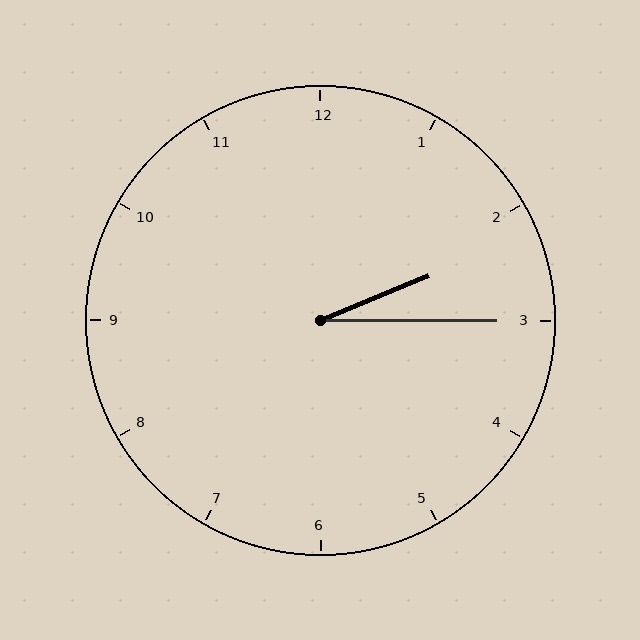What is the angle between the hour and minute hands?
Approximately 22 degrees.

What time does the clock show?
2:15.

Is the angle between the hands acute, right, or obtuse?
It is acute.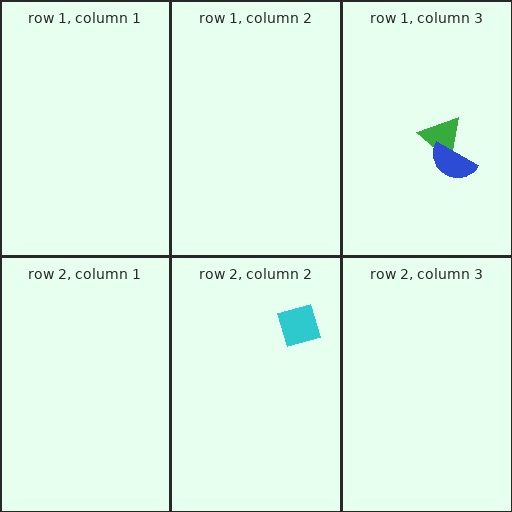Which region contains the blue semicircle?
The row 1, column 3 region.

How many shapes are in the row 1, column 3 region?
2.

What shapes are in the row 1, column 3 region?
The green triangle, the blue semicircle.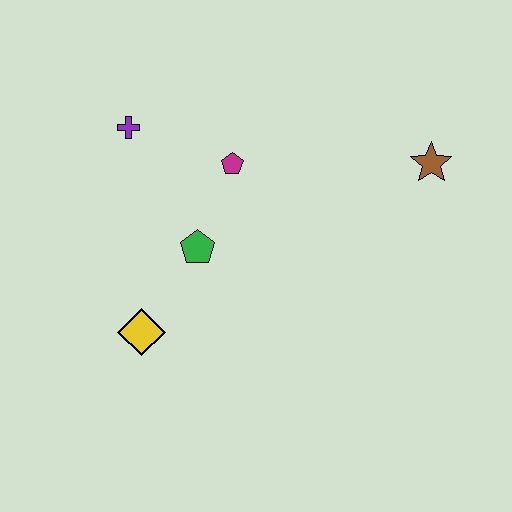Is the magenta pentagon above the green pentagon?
Yes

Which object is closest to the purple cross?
The magenta pentagon is closest to the purple cross.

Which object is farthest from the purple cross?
The brown star is farthest from the purple cross.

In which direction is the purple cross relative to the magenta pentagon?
The purple cross is to the left of the magenta pentagon.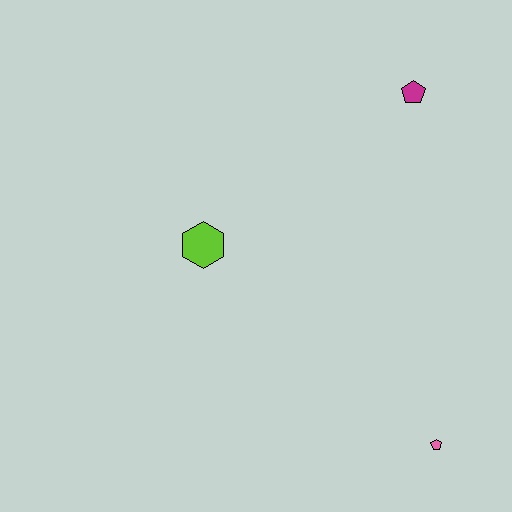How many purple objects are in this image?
There are no purple objects.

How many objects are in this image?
There are 3 objects.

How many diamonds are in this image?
There are no diamonds.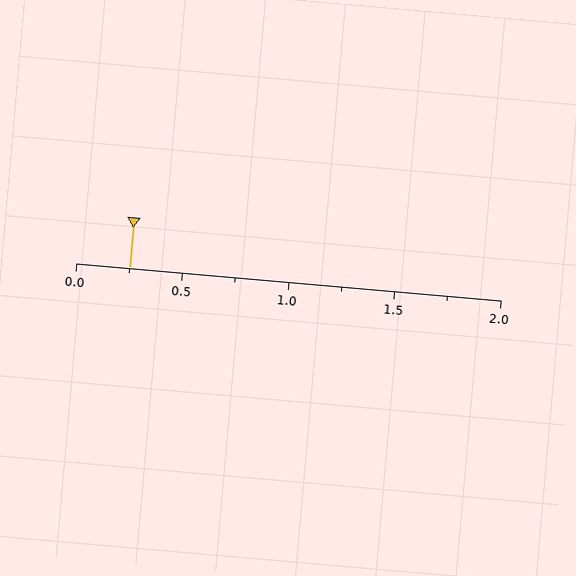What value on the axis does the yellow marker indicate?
The marker indicates approximately 0.25.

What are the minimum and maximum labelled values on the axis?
The axis runs from 0.0 to 2.0.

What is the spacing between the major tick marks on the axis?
The major ticks are spaced 0.5 apart.